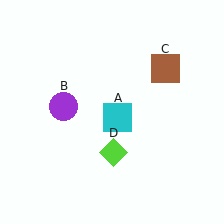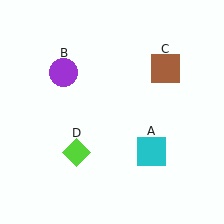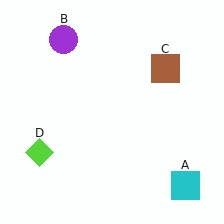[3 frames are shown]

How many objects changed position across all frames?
3 objects changed position: cyan square (object A), purple circle (object B), lime diamond (object D).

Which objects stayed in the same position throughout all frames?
Brown square (object C) remained stationary.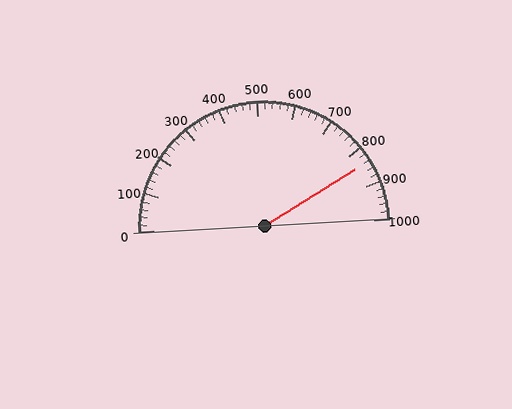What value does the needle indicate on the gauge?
The needle indicates approximately 840.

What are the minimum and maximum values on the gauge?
The gauge ranges from 0 to 1000.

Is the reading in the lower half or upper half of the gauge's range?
The reading is in the upper half of the range (0 to 1000).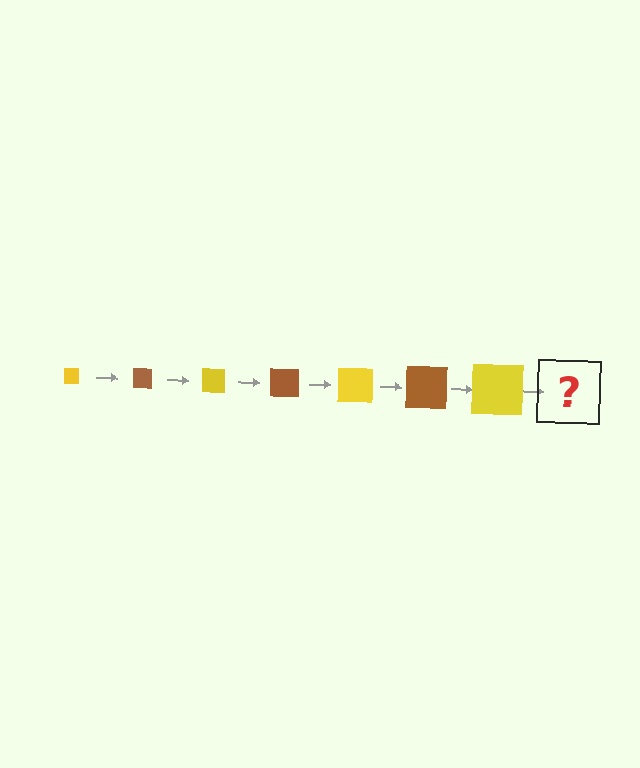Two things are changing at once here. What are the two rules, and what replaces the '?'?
The two rules are that the square grows larger each step and the color cycles through yellow and brown. The '?' should be a brown square, larger than the previous one.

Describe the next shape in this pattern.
It should be a brown square, larger than the previous one.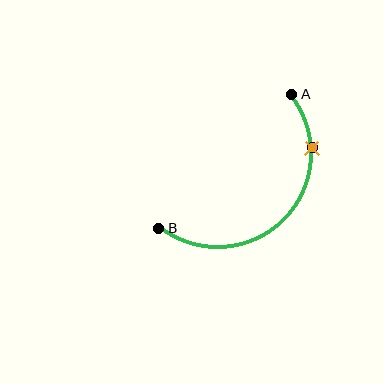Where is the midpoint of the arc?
The arc midpoint is the point on the curve farthest from the straight line joining A and B. It sits below and to the right of that line.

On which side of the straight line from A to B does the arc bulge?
The arc bulges below and to the right of the straight line connecting A and B.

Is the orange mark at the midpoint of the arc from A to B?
No. The orange mark lies on the arc but is closer to endpoint A. The arc midpoint would be at the point on the curve equidistant along the arc from both A and B.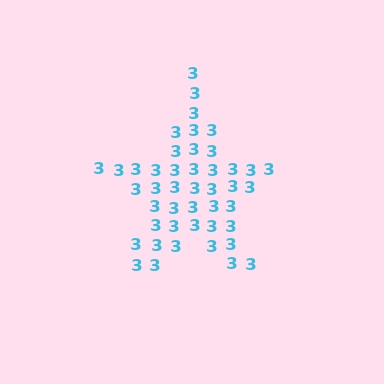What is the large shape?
The large shape is a star.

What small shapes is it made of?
It is made of small digit 3's.